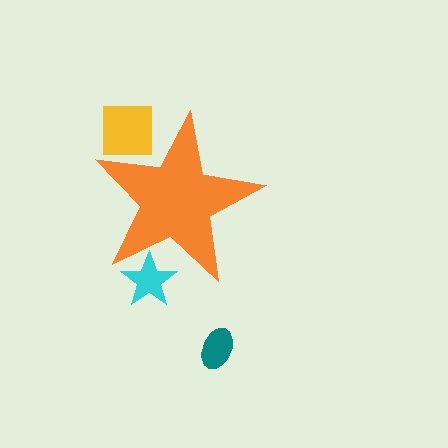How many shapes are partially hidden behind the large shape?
2 shapes are partially hidden.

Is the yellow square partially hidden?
Yes, the yellow square is partially hidden behind the orange star.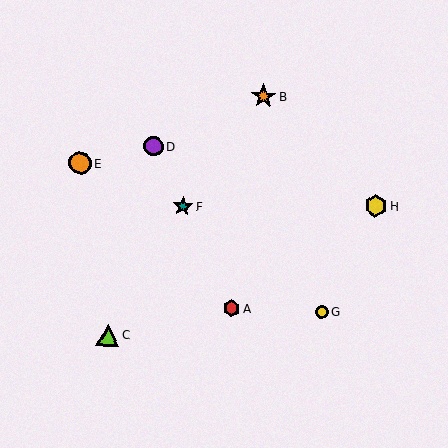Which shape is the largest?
The orange star (labeled B) is the largest.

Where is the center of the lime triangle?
The center of the lime triangle is at (108, 335).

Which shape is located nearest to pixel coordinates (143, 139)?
The purple circle (labeled D) at (153, 146) is nearest to that location.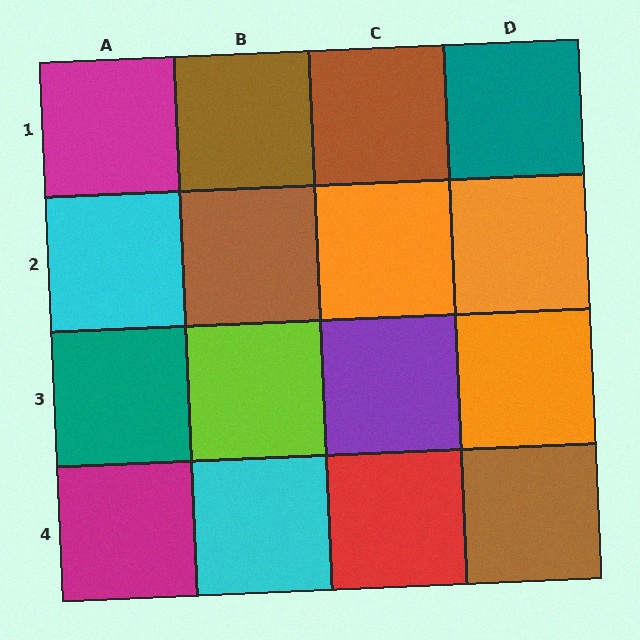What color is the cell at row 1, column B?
Brown.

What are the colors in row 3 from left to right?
Teal, lime, purple, orange.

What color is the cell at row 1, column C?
Brown.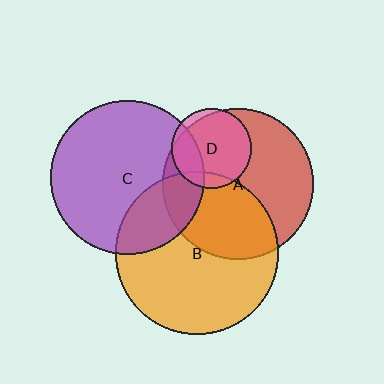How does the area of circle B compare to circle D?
Approximately 4.2 times.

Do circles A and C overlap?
Yes.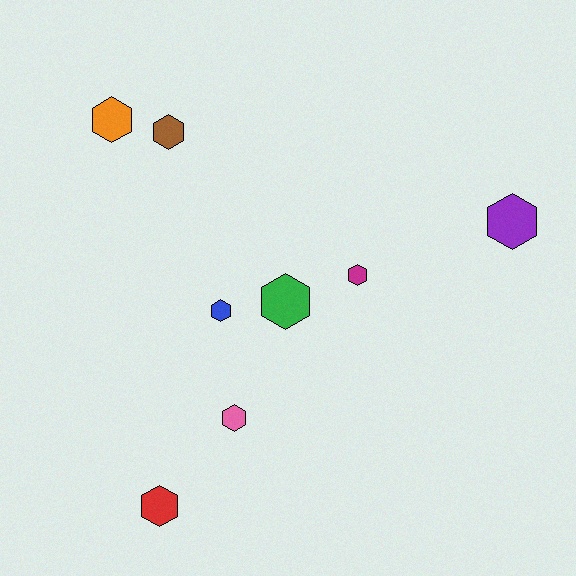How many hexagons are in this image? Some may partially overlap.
There are 8 hexagons.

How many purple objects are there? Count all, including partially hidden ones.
There is 1 purple object.